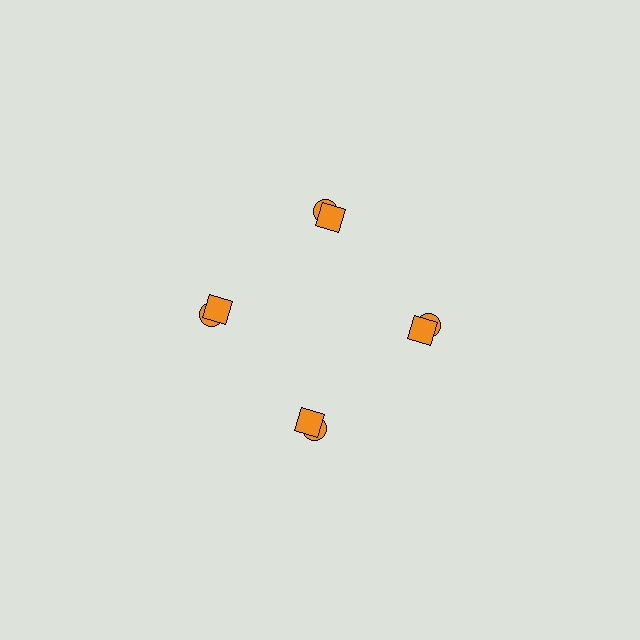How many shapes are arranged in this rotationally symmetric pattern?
There are 8 shapes, arranged in 4 groups of 2.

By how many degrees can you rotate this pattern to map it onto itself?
The pattern maps onto itself every 90 degrees of rotation.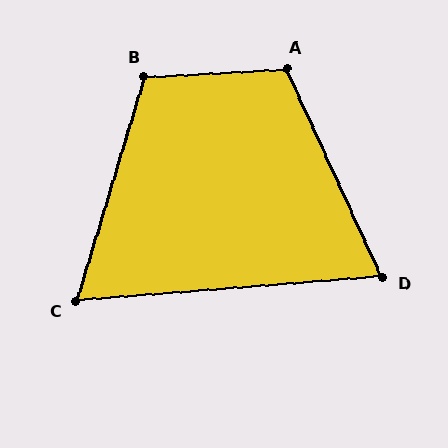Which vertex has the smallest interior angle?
C, at approximately 69 degrees.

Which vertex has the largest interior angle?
A, at approximately 111 degrees.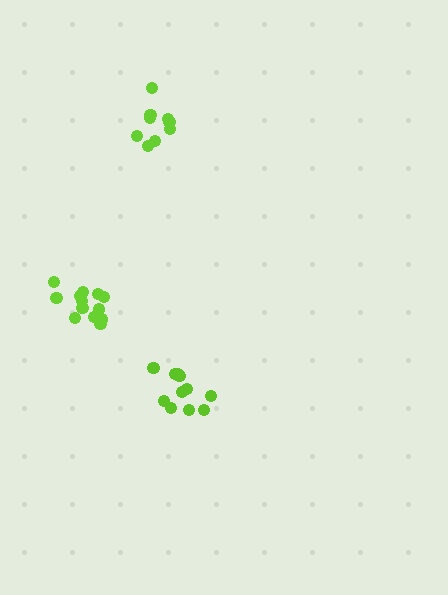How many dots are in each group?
Group 1: 11 dots, Group 2: 9 dots, Group 3: 13 dots (33 total).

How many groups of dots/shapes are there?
There are 3 groups.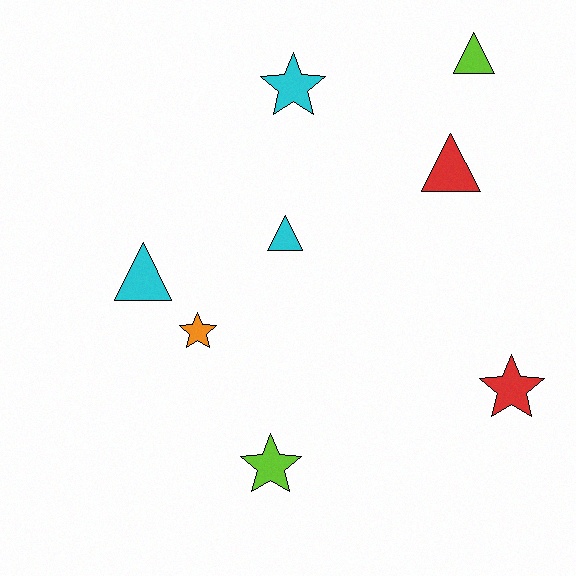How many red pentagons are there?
There are no red pentagons.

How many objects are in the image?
There are 8 objects.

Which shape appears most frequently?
Triangle, with 4 objects.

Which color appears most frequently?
Cyan, with 3 objects.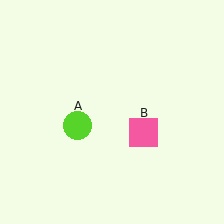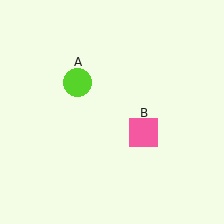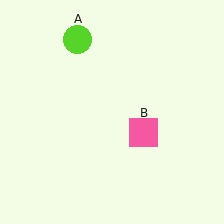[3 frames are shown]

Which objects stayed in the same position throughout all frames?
Pink square (object B) remained stationary.